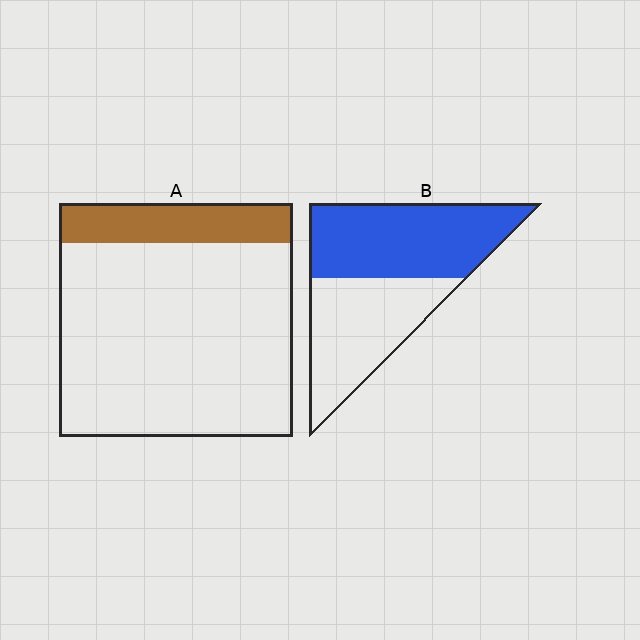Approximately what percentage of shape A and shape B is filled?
A is approximately 15% and B is approximately 55%.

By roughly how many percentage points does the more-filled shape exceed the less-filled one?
By roughly 35 percentage points (B over A).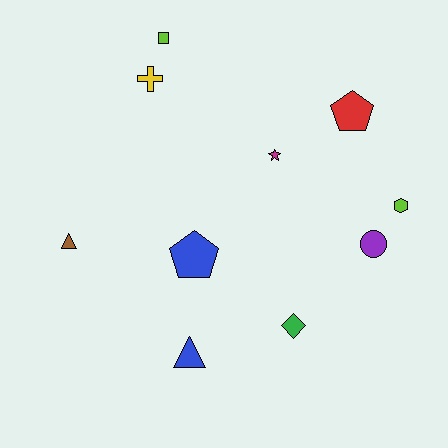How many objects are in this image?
There are 10 objects.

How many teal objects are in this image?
There are no teal objects.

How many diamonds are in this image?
There is 1 diamond.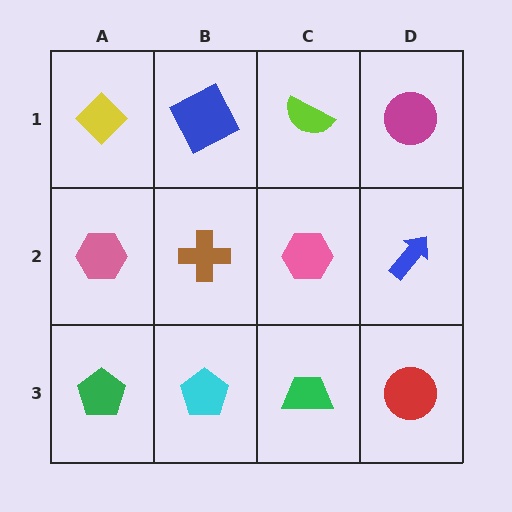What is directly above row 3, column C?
A pink hexagon.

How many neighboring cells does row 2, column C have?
4.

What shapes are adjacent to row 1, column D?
A blue arrow (row 2, column D), a lime semicircle (row 1, column C).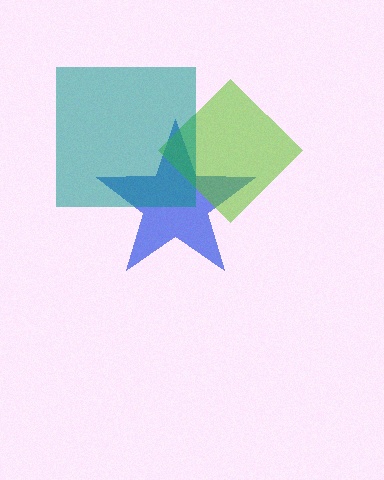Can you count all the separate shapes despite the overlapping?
Yes, there are 3 separate shapes.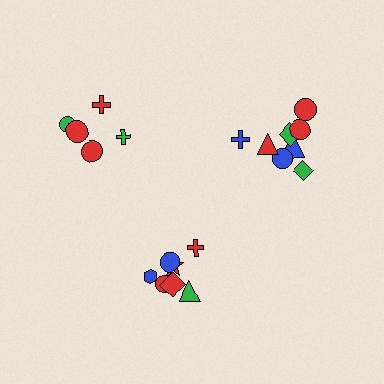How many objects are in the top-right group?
There are 8 objects.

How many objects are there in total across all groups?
There are 20 objects.